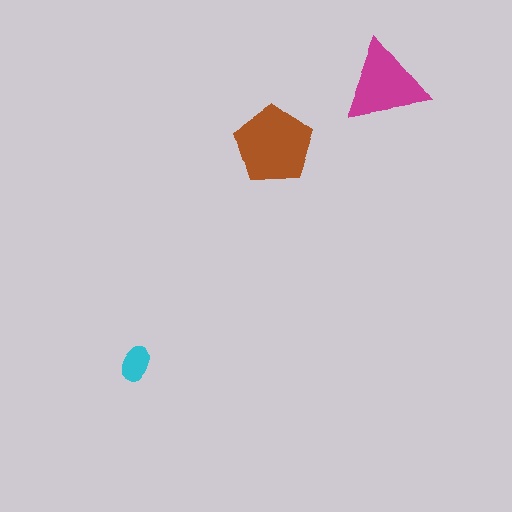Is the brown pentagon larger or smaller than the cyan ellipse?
Larger.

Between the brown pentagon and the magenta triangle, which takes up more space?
The brown pentagon.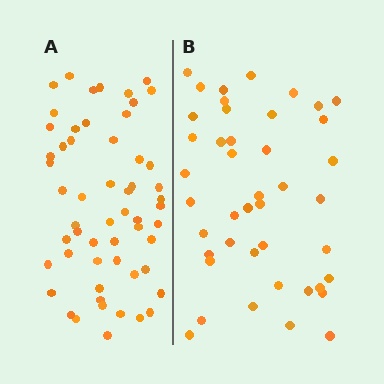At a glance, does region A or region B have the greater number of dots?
Region A (the left region) has more dots.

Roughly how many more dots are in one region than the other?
Region A has approximately 15 more dots than region B.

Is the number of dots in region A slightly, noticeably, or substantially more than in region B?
Region A has noticeably more, but not dramatically so. The ratio is roughly 1.3 to 1.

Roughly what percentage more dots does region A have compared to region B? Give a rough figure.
About 30% more.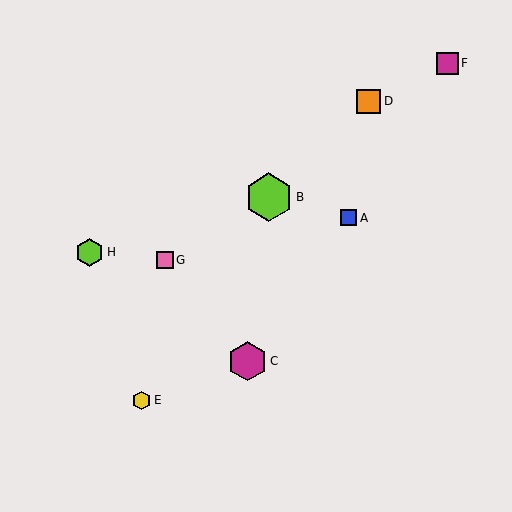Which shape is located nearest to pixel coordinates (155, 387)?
The yellow hexagon (labeled E) at (141, 400) is nearest to that location.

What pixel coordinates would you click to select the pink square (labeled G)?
Click at (165, 260) to select the pink square G.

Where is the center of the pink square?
The center of the pink square is at (165, 260).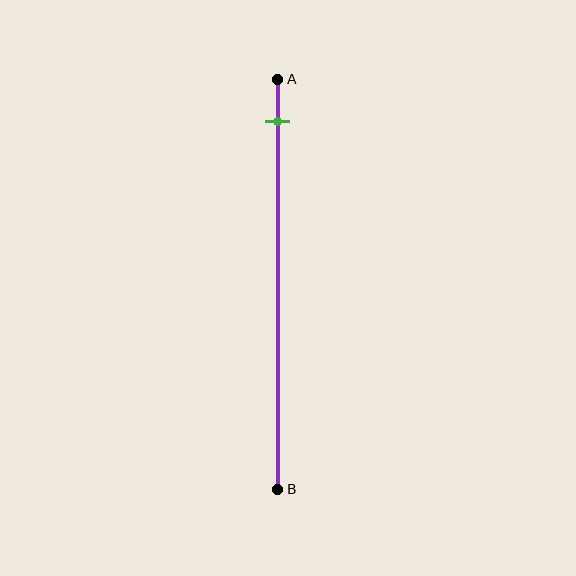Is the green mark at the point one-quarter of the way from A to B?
No, the mark is at about 10% from A, not at the 25% one-quarter point.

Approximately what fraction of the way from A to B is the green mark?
The green mark is approximately 10% of the way from A to B.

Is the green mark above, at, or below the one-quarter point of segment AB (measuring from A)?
The green mark is above the one-quarter point of segment AB.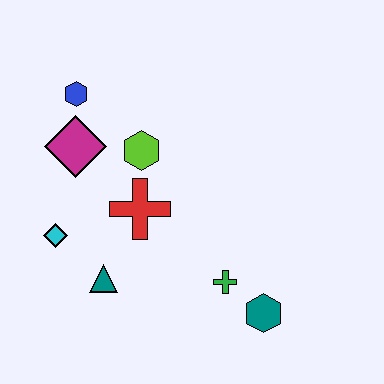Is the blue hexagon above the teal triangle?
Yes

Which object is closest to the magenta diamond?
The blue hexagon is closest to the magenta diamond.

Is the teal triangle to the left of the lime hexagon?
Yes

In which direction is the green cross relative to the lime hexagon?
The green cross is below the lime hexagon.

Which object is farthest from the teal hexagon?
The blue hexagon is farthest from the teal hexagon.